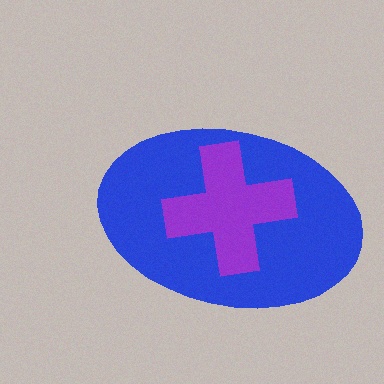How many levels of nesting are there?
2.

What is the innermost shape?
The purple cross.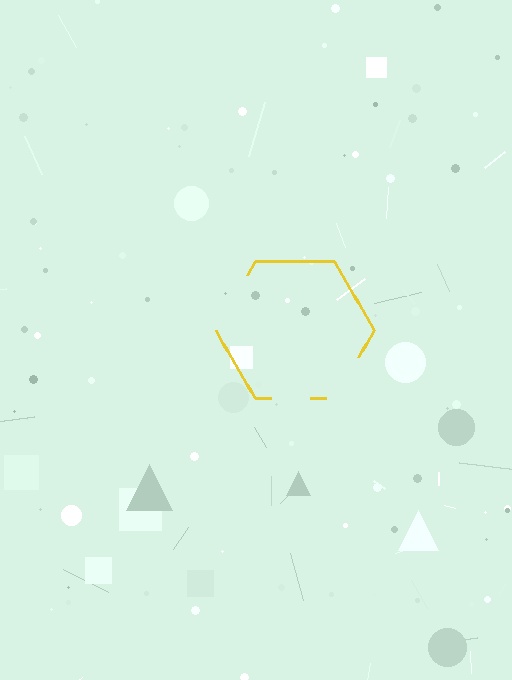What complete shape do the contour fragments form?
The contour fragments form a hexagon.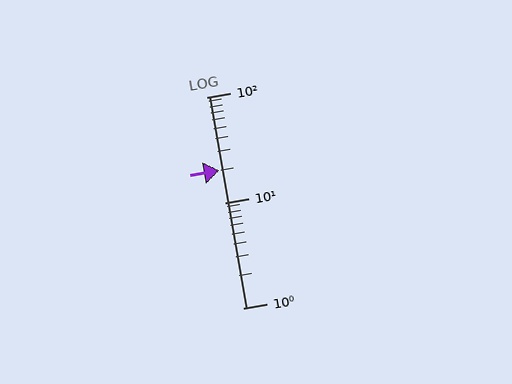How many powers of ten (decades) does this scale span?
The scale spans 2 decades, from 1 to 100.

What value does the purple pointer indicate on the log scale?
The pointer indicates approximately 20.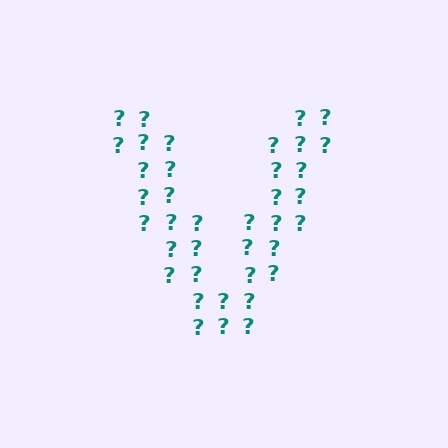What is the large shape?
The large shape is the letter V.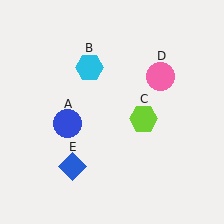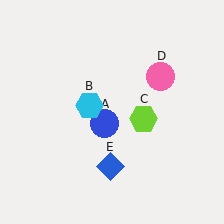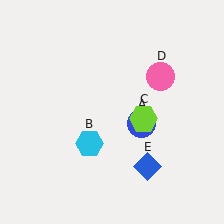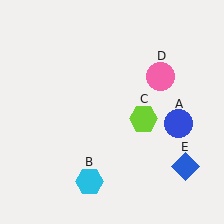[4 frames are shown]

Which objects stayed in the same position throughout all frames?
Lime hexagon (object C) and pink circle (object D) remained stationary.